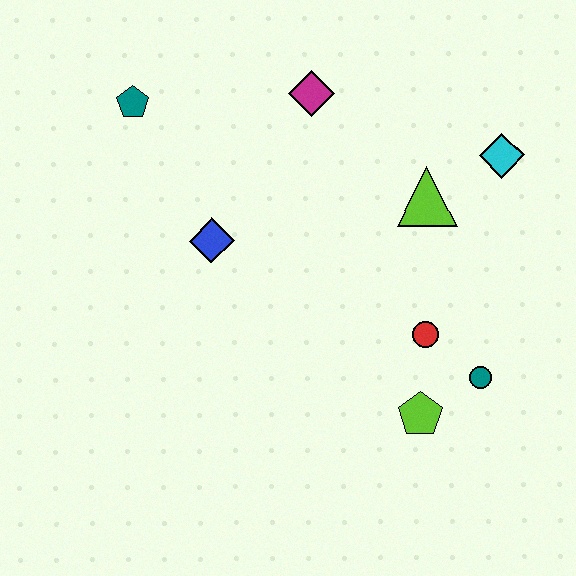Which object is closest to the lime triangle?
The cyan diamond is closest to the lime triangle.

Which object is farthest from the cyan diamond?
The teal pentagon is farthest from the cyan diamond.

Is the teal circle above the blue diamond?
No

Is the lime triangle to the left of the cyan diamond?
Yes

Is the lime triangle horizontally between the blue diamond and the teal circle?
Yes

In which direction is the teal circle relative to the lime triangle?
The teal circle is below the lime triangle.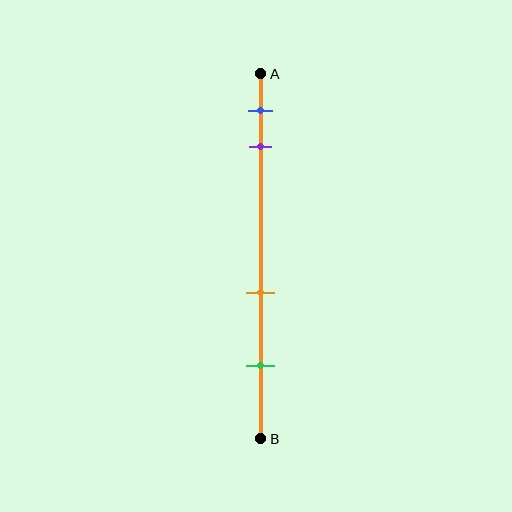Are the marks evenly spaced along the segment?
No, the marks are not evenly spaced.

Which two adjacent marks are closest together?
The blue and purple marks are the closest adjacent pair.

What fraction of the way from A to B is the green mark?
The green mark is approximately 80% (0.8) of the way from A to B.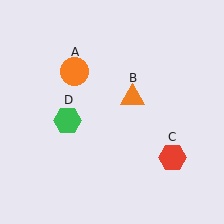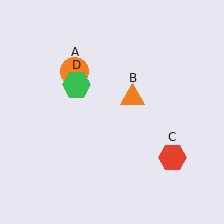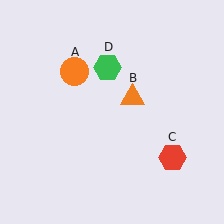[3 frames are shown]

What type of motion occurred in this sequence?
The green hexagon (object D) rotated clockwise around the center of the scene.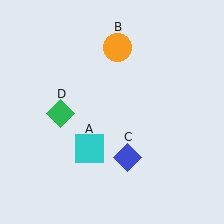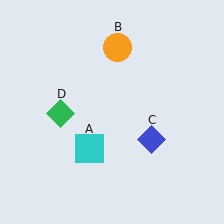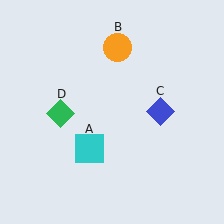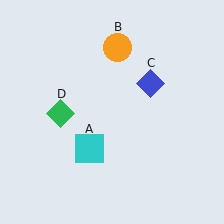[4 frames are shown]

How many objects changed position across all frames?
1 object changed position: blue diamond (object C).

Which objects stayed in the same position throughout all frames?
Cyan square (object A) and orange circle (object B) and green diamond (object D) remained stationary.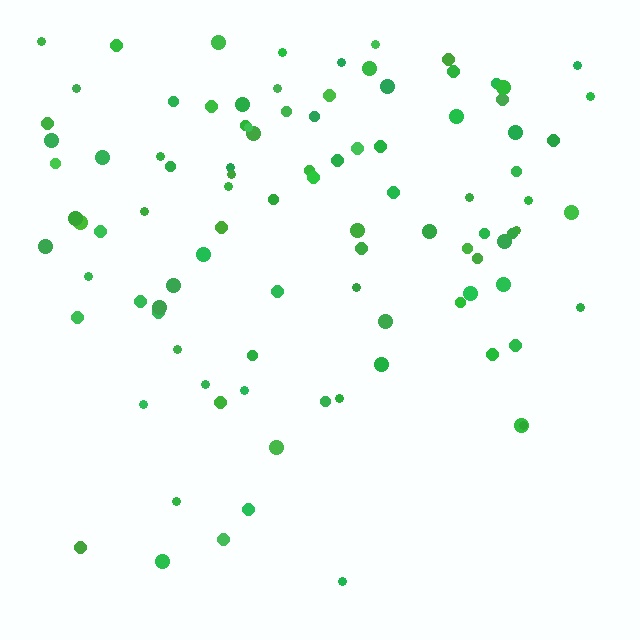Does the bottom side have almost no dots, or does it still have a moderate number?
Still a moderate number, just noticeably fewer than the top.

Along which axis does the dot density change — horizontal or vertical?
Vertical.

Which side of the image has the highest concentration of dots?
The top.